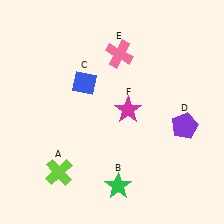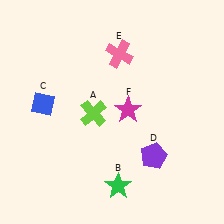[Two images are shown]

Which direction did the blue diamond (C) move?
The blue diamond (C) moved left.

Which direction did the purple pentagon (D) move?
The purple pentagon (D) moved left.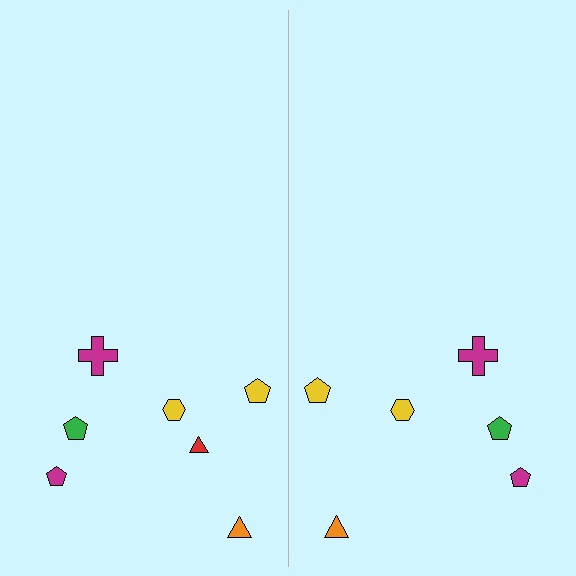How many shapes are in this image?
There are 13 shapes in this image.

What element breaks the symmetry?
A red triangle is missing from the right side.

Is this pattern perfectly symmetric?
No, the pattern is not perfectly symmetric. A red triangle is missing from the right side.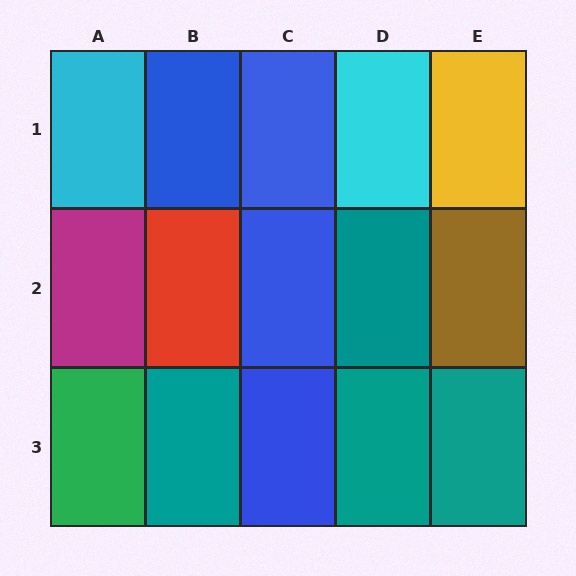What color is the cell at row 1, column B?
Blue.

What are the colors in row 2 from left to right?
Magenta, red, blue, teal, brown.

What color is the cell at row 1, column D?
Cyan.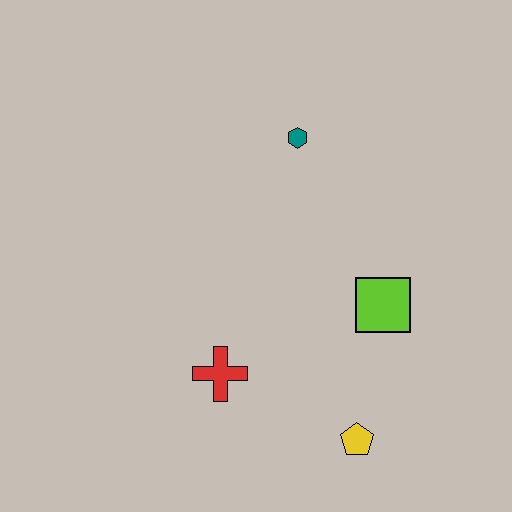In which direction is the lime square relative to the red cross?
The lime square is to the right of the red cross.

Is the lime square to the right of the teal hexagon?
Yes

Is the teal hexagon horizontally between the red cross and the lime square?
Yes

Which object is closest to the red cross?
The yellow pentagon is closest to the red cross.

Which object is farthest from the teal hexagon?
The yellow pentagon is farthest from the teal hexagon.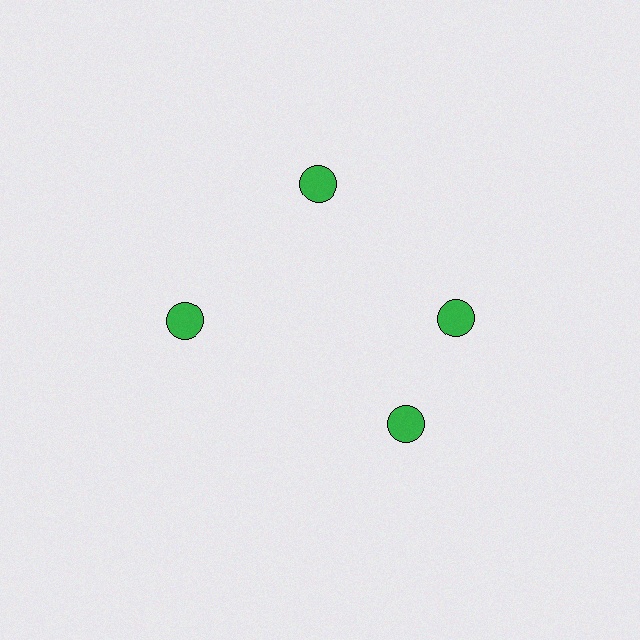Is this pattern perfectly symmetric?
No. The 4 green circles are arranged in a ring, but one element near the 6 o'clock position is rotated out of alignment along the ring, breaking the 4-fold rotational symmetry.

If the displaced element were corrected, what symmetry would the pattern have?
It would have 4-fold rotational symmetry — the pattern would map onto itself every 90 degrees.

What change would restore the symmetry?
The symmetry would be restored by rotating it back into even spacing with its neighbors so that all 4 circles sit at equal angles and equal distance from the center.